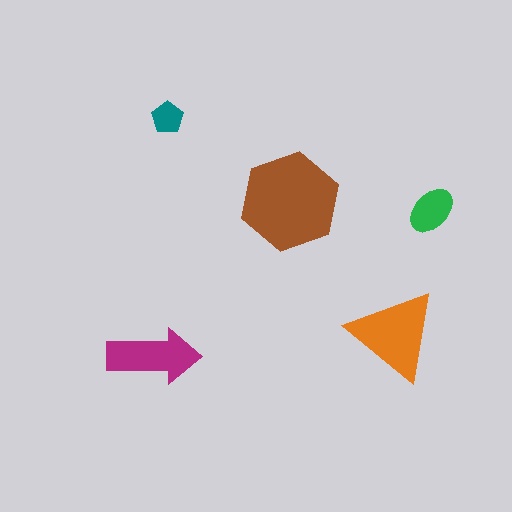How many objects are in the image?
There are 5 objects in the image.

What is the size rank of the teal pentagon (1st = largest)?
5th.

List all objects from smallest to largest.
The teal pentagon, the green ellipse, the magenta arrow, the orange triangle, the brown hexagon.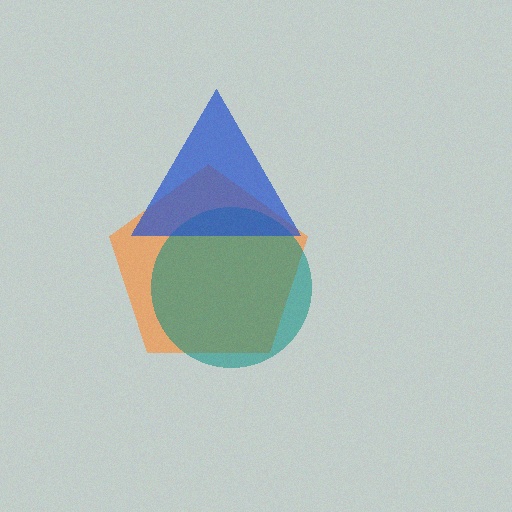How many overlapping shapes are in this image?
There are 3 overlapping shapes in the image.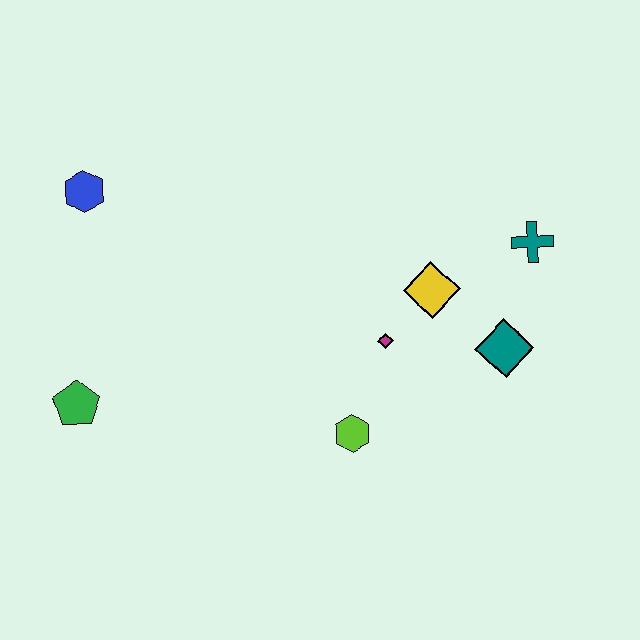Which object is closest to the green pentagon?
The blue hexagon is closest to the green pentagon.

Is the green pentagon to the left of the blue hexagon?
Yes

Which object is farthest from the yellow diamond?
The green pentagon is farthest from the yellow diamond.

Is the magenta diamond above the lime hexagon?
Yes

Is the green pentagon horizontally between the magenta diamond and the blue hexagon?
No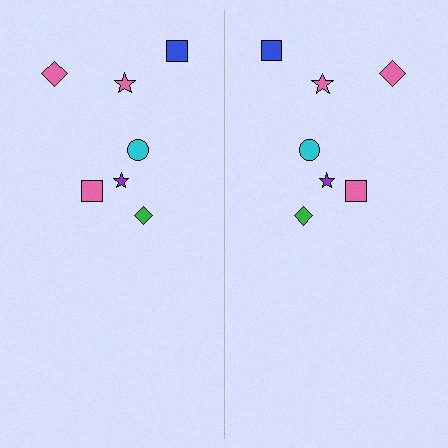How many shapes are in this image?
There are 14 shapes in this image.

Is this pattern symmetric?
Yes, this pattern has bilateral (reflection) symmetry.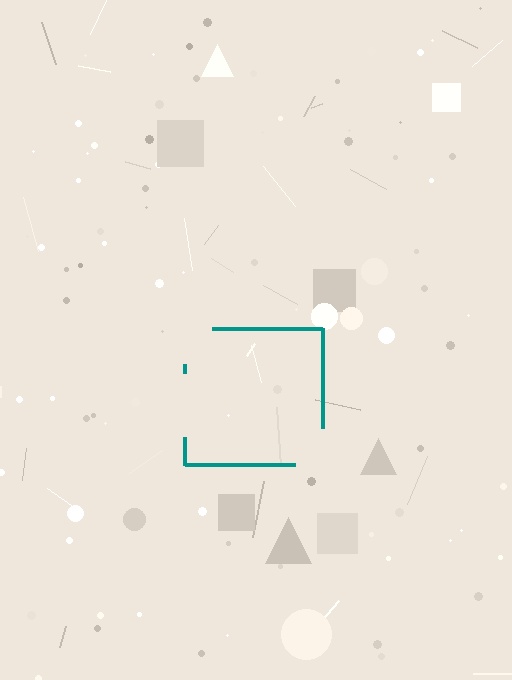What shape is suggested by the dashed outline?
The dashed outline suggests a square.